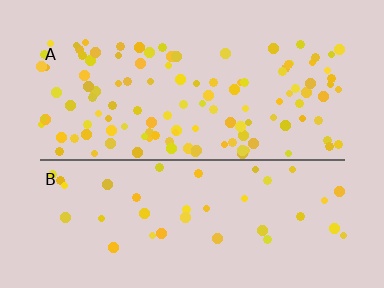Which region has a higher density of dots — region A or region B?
A (the top).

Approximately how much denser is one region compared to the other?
Approximately 2.8× — region A over region B.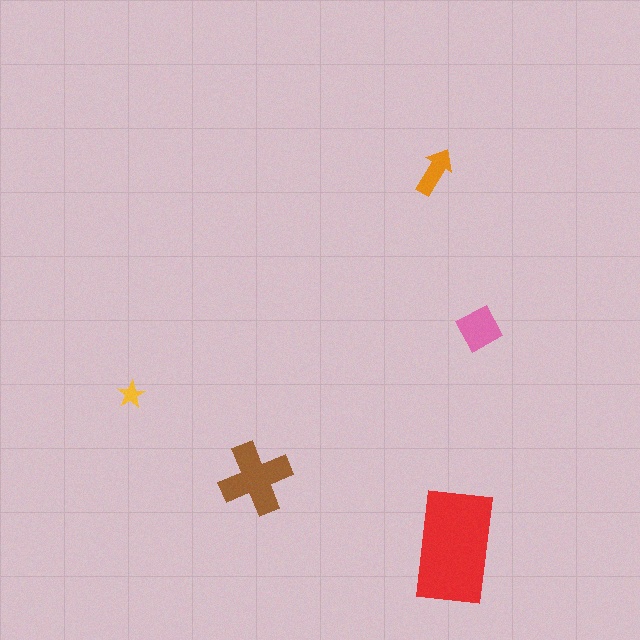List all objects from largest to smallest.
The red rectangle, the brown cross, the pink diamond, the orange arrow, the yellow star.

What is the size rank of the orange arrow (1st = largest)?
4th.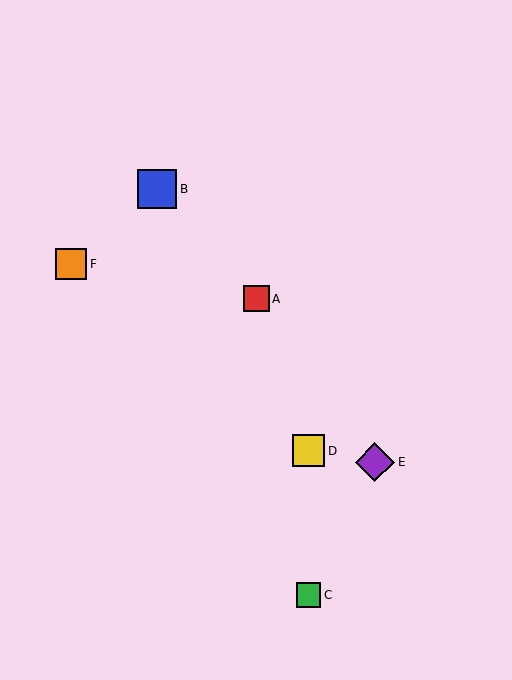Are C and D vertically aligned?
Yes, both are at x≈309.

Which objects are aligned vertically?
Objects C, D are aligned vertically.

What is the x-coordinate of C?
Object C is at x≈309.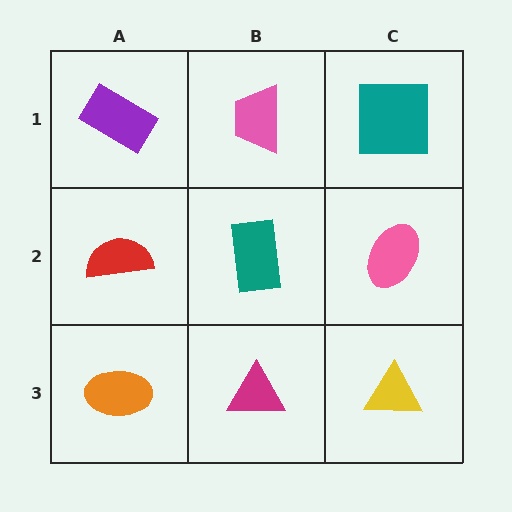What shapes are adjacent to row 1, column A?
A red semicircle (row 2, column A), a pink trapezoid (row 1, column B).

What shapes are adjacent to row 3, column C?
A pink ellipse (row 2, column C), a magenta triangle (row 3, column B).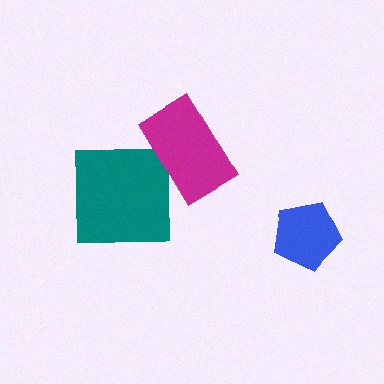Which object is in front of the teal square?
The magenta rectangle is in front of the teal square.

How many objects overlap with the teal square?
1 object overlaps with the teal square.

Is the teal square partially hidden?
Yes, it is partially covered by another shape.